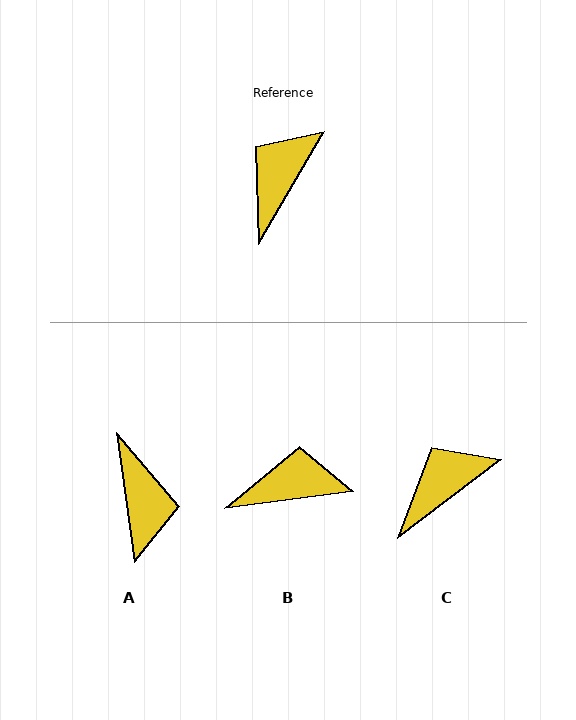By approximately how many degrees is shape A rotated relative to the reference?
Approximately 141 degrees clockwise.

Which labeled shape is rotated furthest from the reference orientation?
A, about 141 degrees away.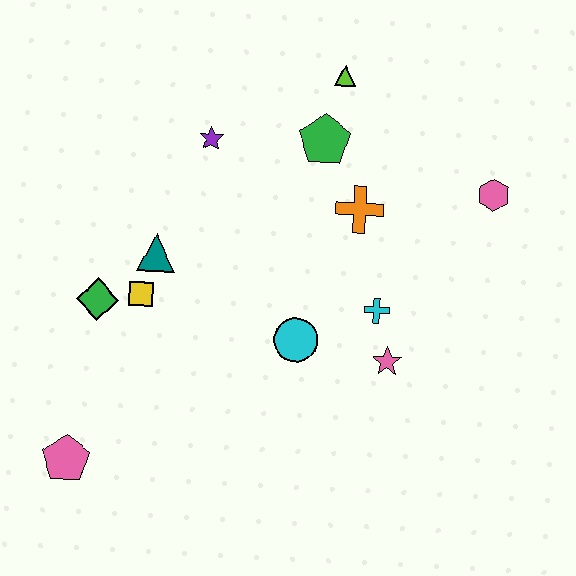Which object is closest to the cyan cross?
The pink star is closest to the cyan cross.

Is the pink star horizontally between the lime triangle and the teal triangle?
No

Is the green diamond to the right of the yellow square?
No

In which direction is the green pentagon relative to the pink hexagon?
The green pentagon is to the left of the pink hexagon.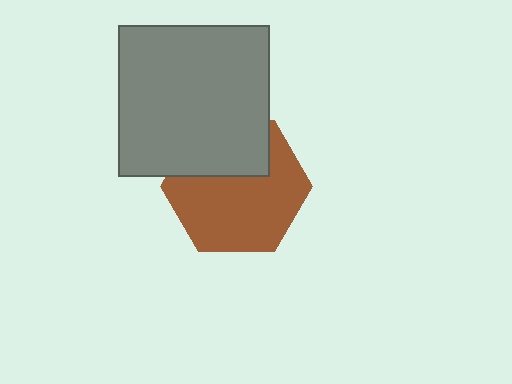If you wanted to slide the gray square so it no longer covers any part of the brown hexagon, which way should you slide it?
Slide it up — that is the most direct way to separate the two shapes.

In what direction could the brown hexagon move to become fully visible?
The brown hexagon could move down. That would shift it out from behind the gray square entirely.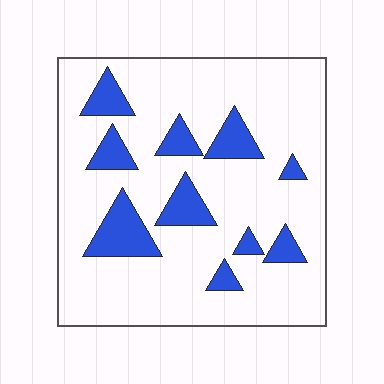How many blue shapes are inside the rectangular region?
10.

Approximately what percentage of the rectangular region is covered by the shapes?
Approximately 15%.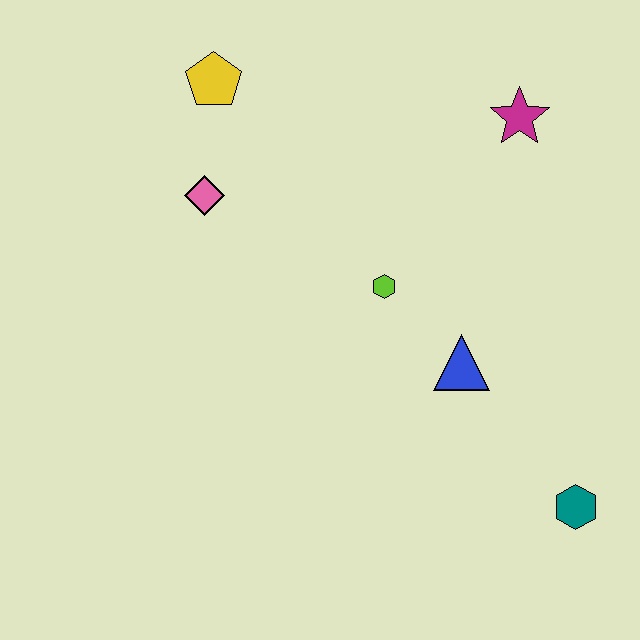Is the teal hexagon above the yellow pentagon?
No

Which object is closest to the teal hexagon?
The blue triangle is closest to the teal hexagon.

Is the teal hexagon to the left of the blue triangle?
No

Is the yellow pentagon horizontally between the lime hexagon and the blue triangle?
No